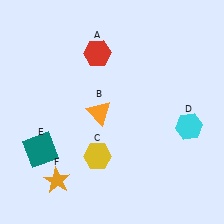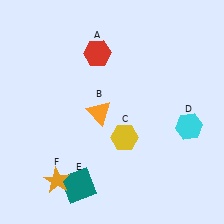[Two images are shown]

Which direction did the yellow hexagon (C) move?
The yellow hexagon (C) moved right.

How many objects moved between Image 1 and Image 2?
2 objects moved between the two images.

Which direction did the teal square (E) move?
The teal square (E) moved right.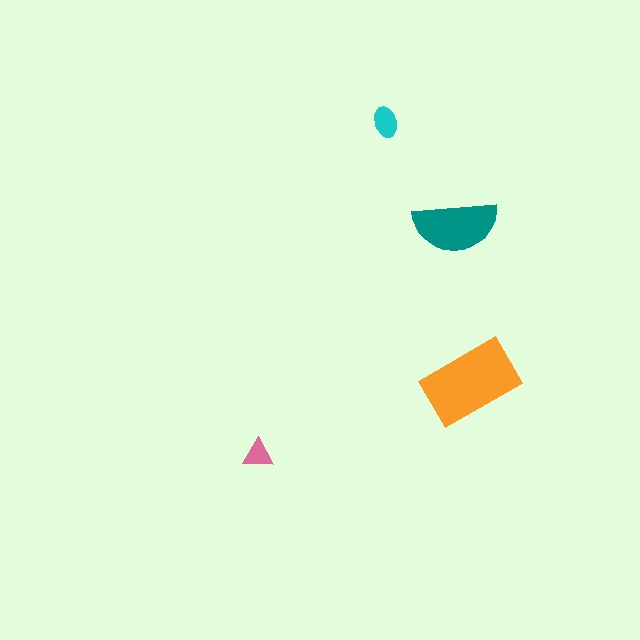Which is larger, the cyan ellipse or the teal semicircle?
The teal semicircle.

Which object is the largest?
The orange rectangle.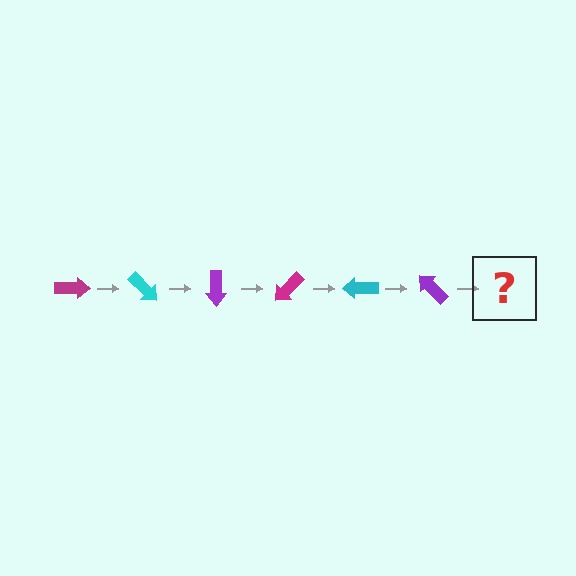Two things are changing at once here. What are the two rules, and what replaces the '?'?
The two rules are that it rotates 45 degrees each step and the color cycles through magenta, cyan, and purple. The '?' should be a magenta arrow, rotated 270 degrees from the start.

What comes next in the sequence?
The next element should be a magenta arrow, rotated 270 degrees from the start.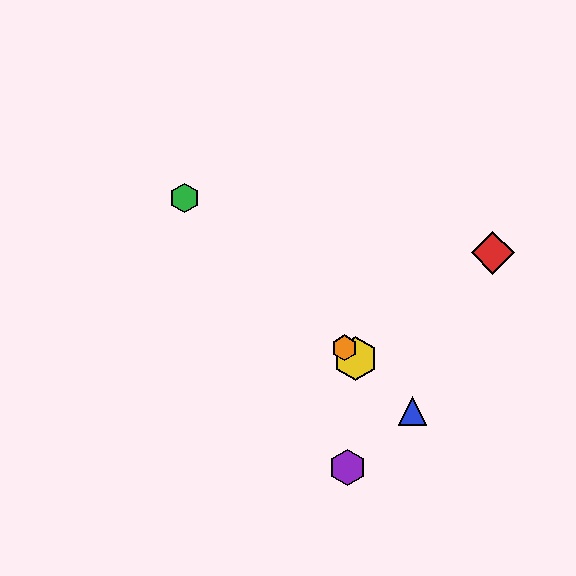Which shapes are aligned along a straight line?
The blue triangle, the green hexagon, the yellow hexagon, the orange hexagon are aligned along a straight line.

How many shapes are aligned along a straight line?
4 shapes (the blue triangle, the green hexagon, the yellow hexagon, the orange hexagon) are aligned along a straight line.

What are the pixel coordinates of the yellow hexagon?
The yellow hexagon is at (356, 358).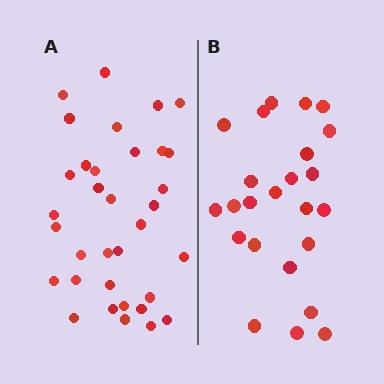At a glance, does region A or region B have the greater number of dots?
Region A (the left region) has more dots.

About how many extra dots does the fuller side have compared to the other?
Region A has roughly 10 or so more dots than region B.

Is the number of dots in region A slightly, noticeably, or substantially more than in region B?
Region A has noticeably more, but not dramatically so. The ratio is roughly 1.4 to 1.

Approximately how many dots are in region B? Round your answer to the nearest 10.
About 20 dots. (The exact count is 24, which rounds to 20.)